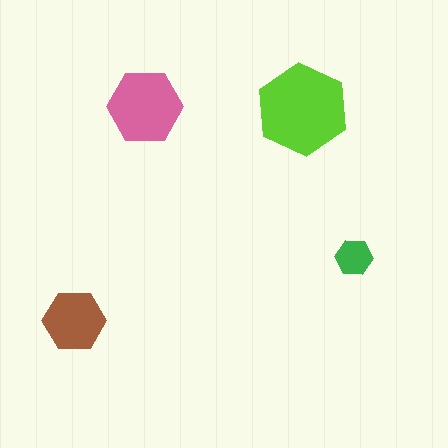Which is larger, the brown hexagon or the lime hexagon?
The lime one.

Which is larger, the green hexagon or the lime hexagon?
The lime one.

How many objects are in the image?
There are 4 objects in the image.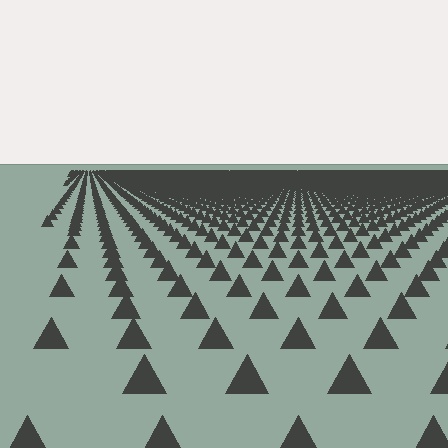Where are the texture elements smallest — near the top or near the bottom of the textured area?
Near the top.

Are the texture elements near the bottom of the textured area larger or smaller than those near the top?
Larger. Near the bottom, elements are closer to the viewer and appear at a bigger on-screen size.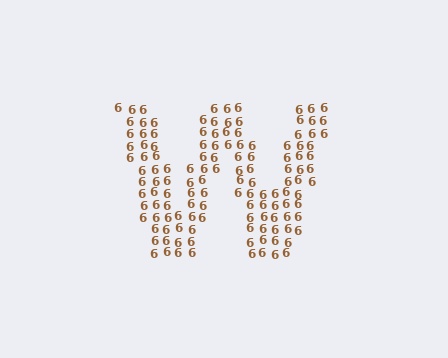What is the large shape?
The large shape is the letter W.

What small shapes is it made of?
It is made of small digit 6's.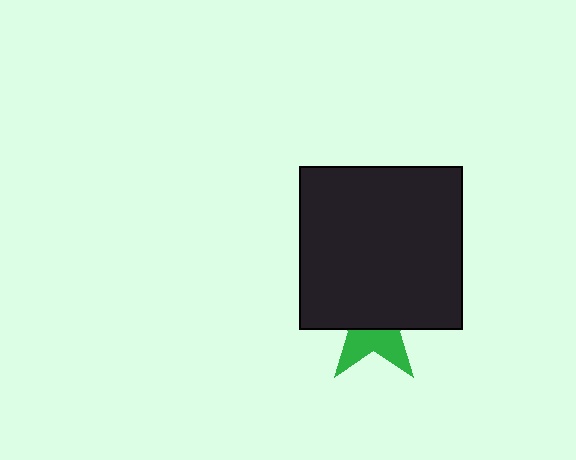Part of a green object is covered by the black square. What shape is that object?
It is a star.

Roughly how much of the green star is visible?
A small part of it is visible (roughly 38%).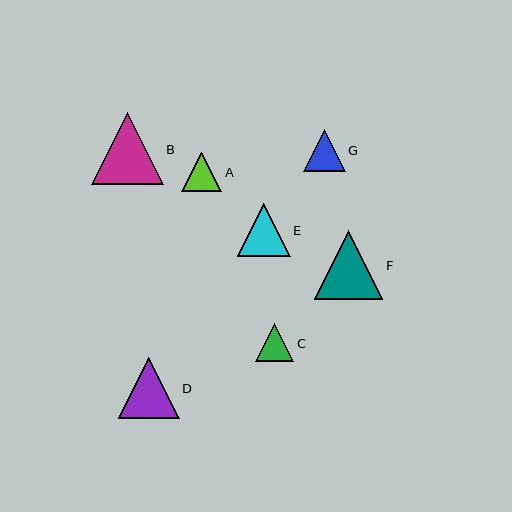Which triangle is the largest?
Triangle B is the largest with a size of approximately 72 pixels.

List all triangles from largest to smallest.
From largest to smallest: B, F, D, E, G, A, C.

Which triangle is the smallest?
Triangle C is the smallest with a size of approximately 38 pixels.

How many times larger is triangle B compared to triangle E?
Triangle B is approximately 1.4 times the size of triangle E.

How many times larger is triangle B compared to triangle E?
Triangle B is approximately 1.4 times the size of triangle E.